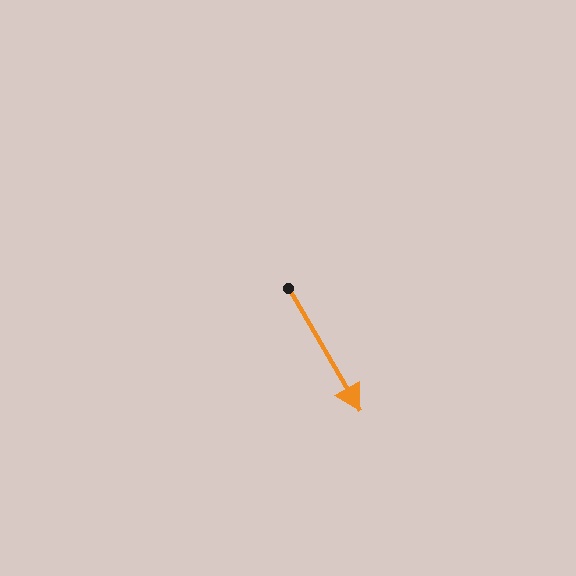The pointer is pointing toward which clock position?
Roughly 5 o'clock.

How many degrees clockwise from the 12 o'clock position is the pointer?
Approximately 150 degrees.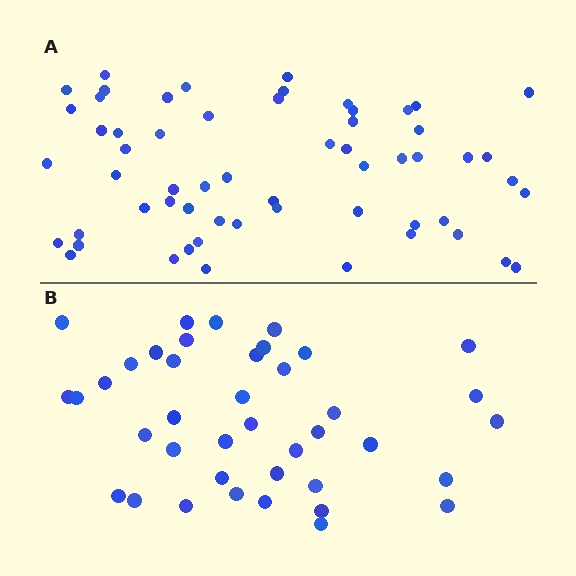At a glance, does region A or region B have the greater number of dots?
Region A (the top region) has more dots.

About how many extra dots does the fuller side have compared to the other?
Region A has approximately 20 more dots than region B.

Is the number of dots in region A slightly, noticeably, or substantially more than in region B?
Region A has substantially more. The ratio is roughly 1.5 to 1.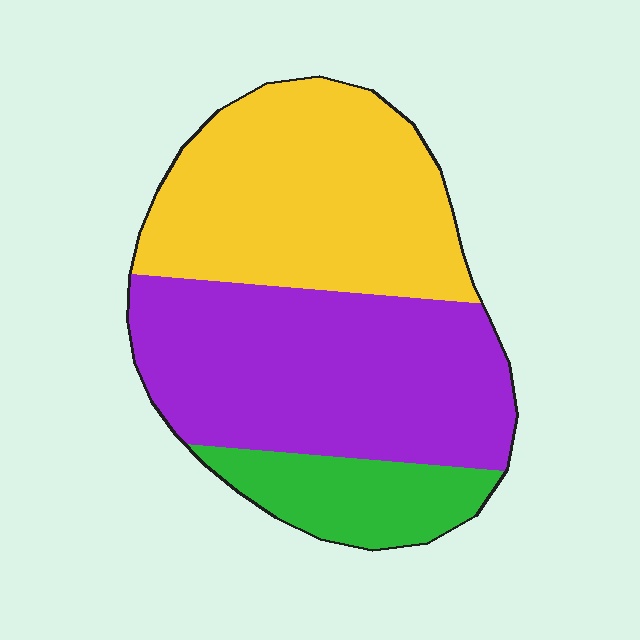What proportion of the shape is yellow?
Yellow covers around 40% of the shape.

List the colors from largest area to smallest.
From largest to smallest: purple, yellow, green.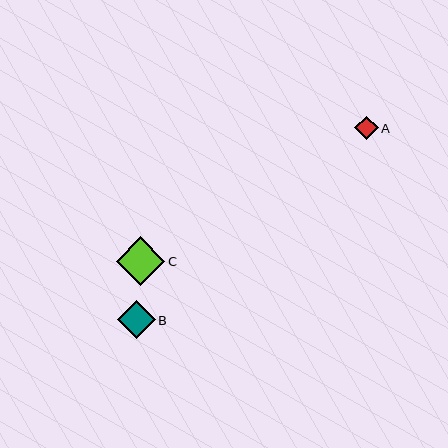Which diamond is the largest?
Diamond C is the largest with a size of approximately 48 pixels.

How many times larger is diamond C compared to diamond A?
Diamond C is approximately 2.0 times the size of diamond A.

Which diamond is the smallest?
Diamond A is the smallest with a size of approximately 24 pixels.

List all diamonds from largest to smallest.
From largest to smallest: C, B, A.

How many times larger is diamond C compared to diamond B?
Diamond C is approximately 1.3 times the size of diamond B.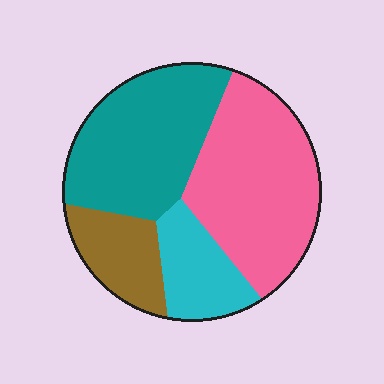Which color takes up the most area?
Pink, at roughly 40%.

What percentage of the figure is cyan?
Cyan takes up about one eighth (1/8) of the figure.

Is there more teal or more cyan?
Teal.